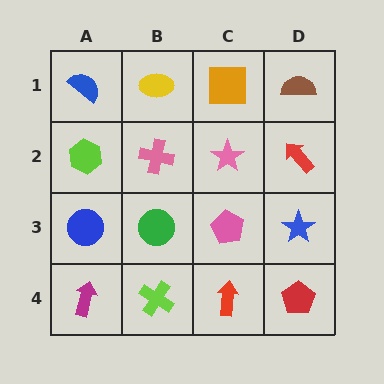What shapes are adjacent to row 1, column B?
A pink cross (row 2, column B), a blue semicircle (row 1, column A), an orange square (row 1, column C).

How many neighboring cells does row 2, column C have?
4.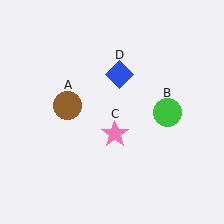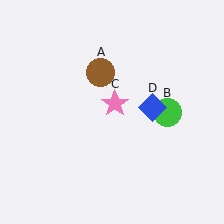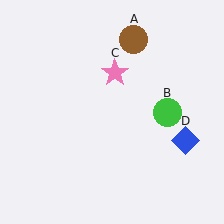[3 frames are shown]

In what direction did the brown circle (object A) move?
The brown circle (object A) moved up and to the right.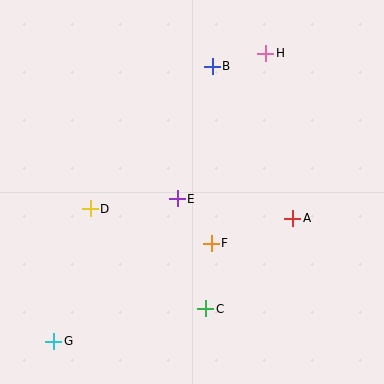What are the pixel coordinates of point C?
Point C is at (206, 309).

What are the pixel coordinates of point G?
Point G is at (54, 341).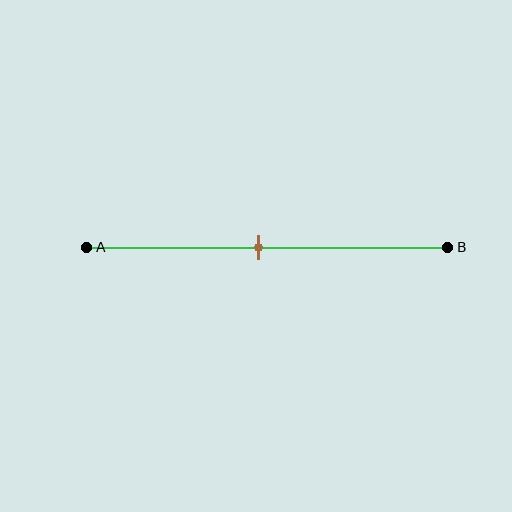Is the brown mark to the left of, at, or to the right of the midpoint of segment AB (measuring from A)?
The brown mark is approximately at the midpoint of segment AB.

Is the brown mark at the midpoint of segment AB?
Yes, the mark is approximately at the midpoint.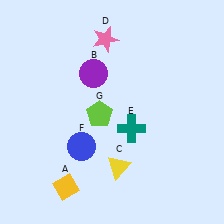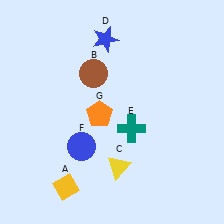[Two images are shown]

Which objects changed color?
B changed from purple to brown. D changed from pink to blue. G changed from lime to orange.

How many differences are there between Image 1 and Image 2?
There are 3 differences between the two images.